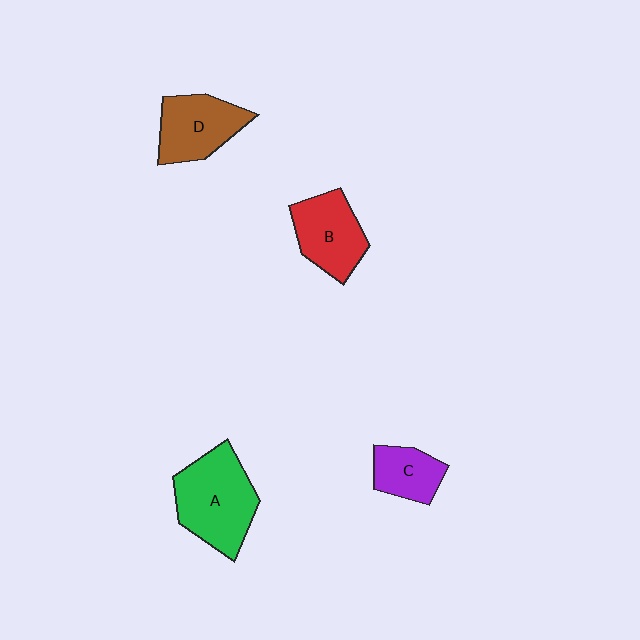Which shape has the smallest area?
Shape C (purple).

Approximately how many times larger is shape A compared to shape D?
Approximately 1.3 times.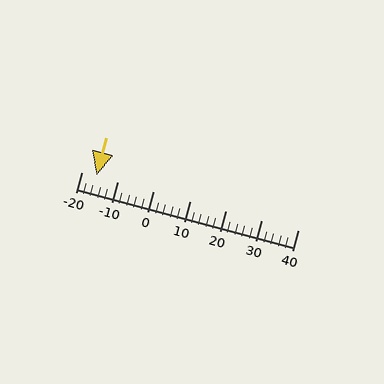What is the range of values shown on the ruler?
The ruler shows values from -20 to 40.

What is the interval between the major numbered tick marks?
The major tick marks are spaced 10 units apart.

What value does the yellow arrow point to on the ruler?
The yellow arrow points to approximately -16.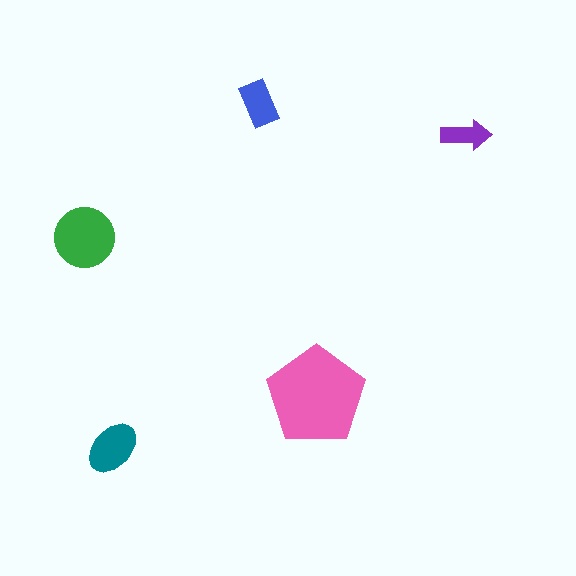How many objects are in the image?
There are 5 objects in the image.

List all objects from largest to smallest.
The pink pentagon, the green circle, the teal ellipse, the blue rectangle, the purple arrow.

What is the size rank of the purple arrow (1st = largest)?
5th.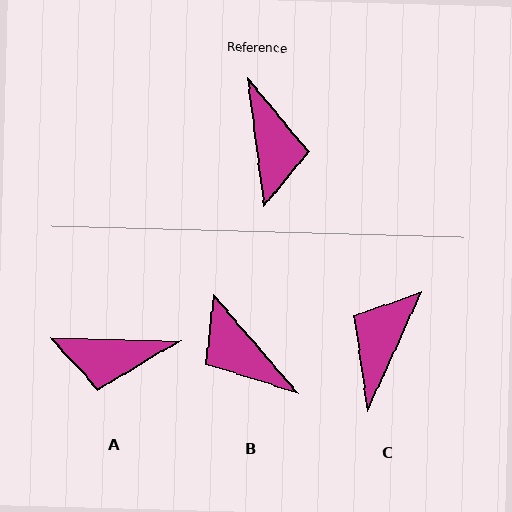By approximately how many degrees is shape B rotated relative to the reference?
Approximately 147 degrees clockwise.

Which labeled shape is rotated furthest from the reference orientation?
C, about 149 degrees away.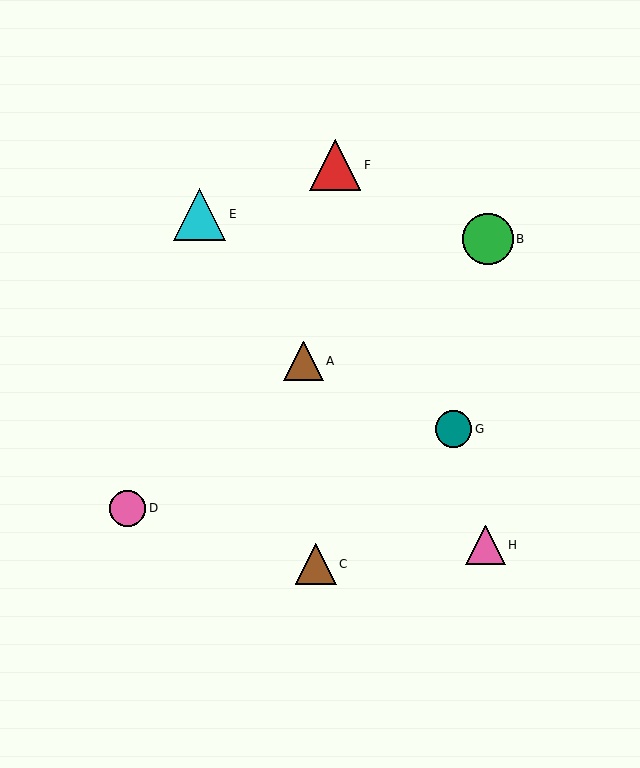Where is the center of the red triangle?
The center of the red triangle is at (335, 165).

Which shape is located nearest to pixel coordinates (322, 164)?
The red triangle (labeled F) at (335, 165) is nearest to that location.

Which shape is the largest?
The cyan triangle (labeled E) is the largest.